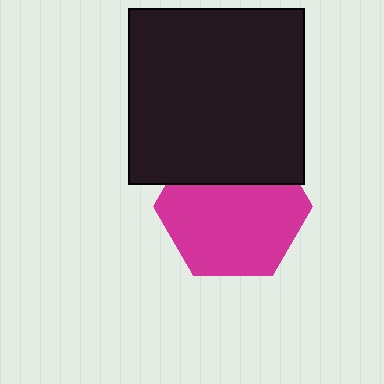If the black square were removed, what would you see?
You would see the complete magenta hexagon.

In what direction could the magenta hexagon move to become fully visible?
The magenta hexagon could move down. That would shift it out from behind the black square entirely.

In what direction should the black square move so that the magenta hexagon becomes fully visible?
The black square should move up. That is the shortest direction to clear the overlap and leave the magenta hexagon fully visible.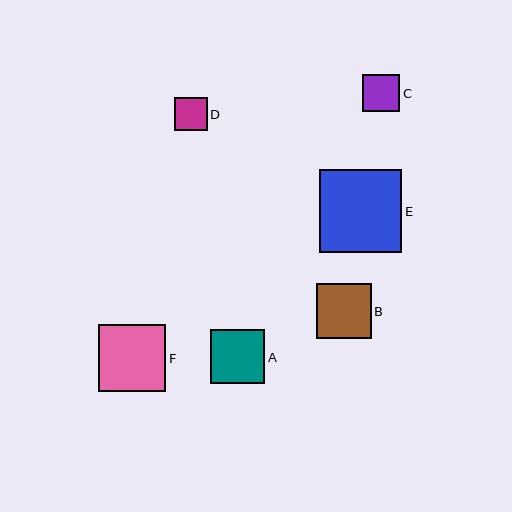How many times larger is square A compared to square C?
Square A is approximately 1.5 times the size of square C.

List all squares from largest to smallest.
From largest to smallest: E, F, B, A, C, D.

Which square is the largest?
Square E is the largest with a size of approximately 83 pixels.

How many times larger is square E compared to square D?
Square E is approximately 2.5 times the size of square D.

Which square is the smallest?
Square D is the smallest with a size of approximately 33 pixels.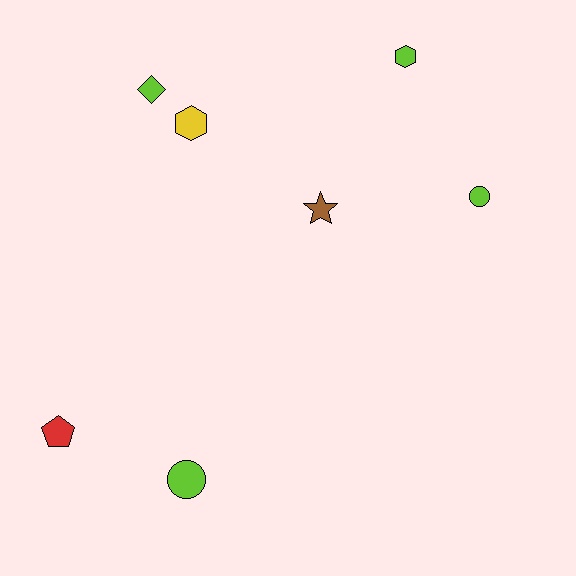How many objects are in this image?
There are 7 objects.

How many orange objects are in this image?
There are no orange objects.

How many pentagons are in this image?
There is 1 pentagon.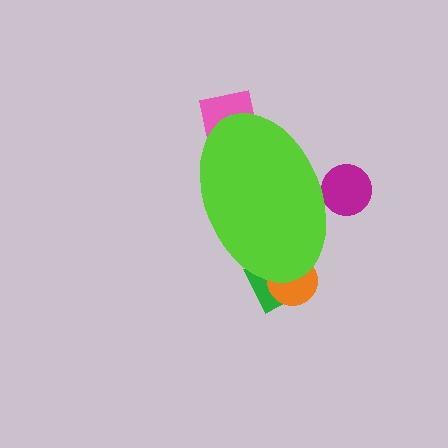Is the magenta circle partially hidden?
Yes, the magenta circle is partially hidden behind the lime ellipse.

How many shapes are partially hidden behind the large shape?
4 shapes are partially hidden.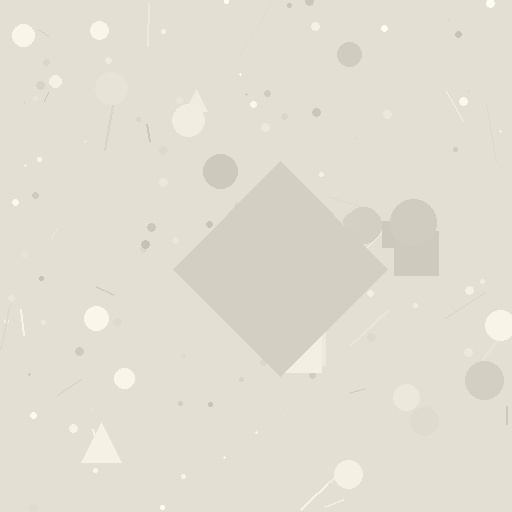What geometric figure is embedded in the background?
A diamond is embedded in the background.